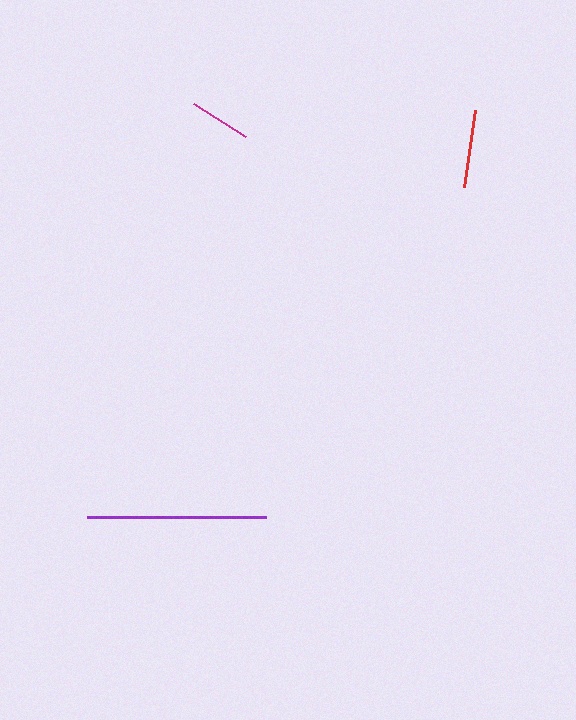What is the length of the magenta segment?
The magenta segment is approximately 61 pixels long.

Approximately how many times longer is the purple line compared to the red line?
The purple line is approximately 2.3 times the length of the red line.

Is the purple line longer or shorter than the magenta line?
The purple line is longer than the magenta line.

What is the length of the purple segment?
The purple segment is approximately 178 pixels long.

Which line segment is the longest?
The purple line is the longest at approximately 178 pixels.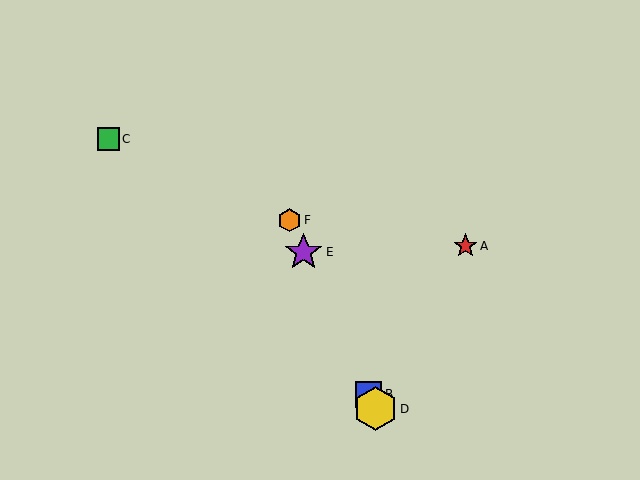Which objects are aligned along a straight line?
Objects B, D, E, F are aligned along a straight line.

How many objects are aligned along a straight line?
4 objects (B, D, E, F) are aligned along a straight line.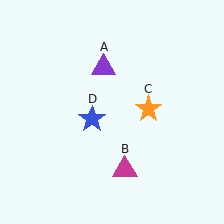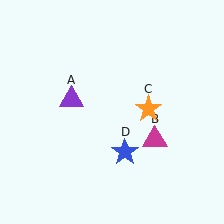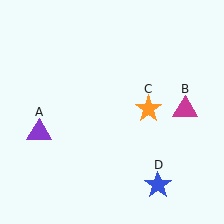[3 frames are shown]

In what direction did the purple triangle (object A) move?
The purple triangle (object A) moved down and to the left.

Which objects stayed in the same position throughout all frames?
Orange star (object C) remained stationary.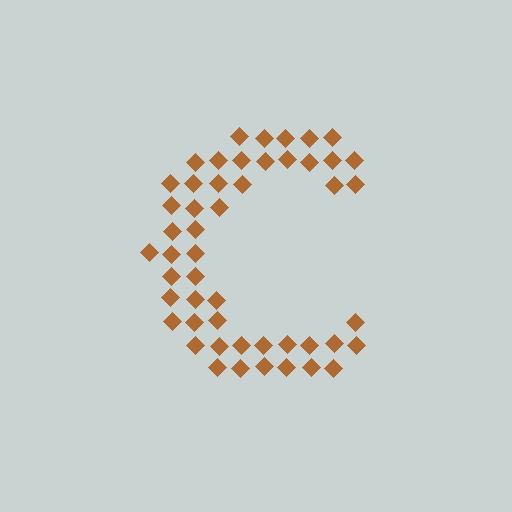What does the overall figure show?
The overall figure shows the letter C.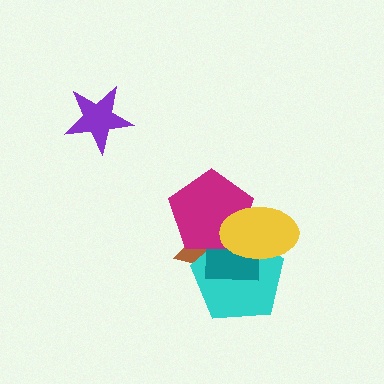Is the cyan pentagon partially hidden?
Yes, it is partially covered by another shape.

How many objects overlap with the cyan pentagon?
4 objects overlap with the cyan pentagon.